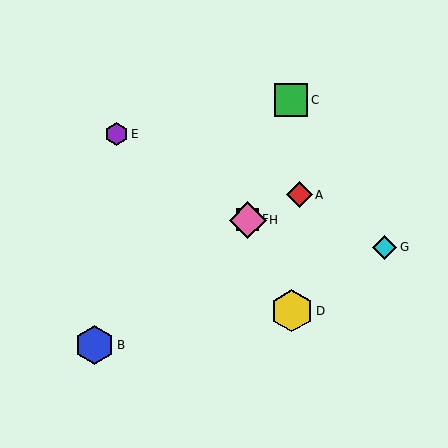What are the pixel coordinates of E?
Object E is at (117, 134).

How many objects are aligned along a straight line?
3 objects (D, F, H) are aligned along a straight line.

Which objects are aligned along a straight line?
Objects D, F, H are aligned along a straight line.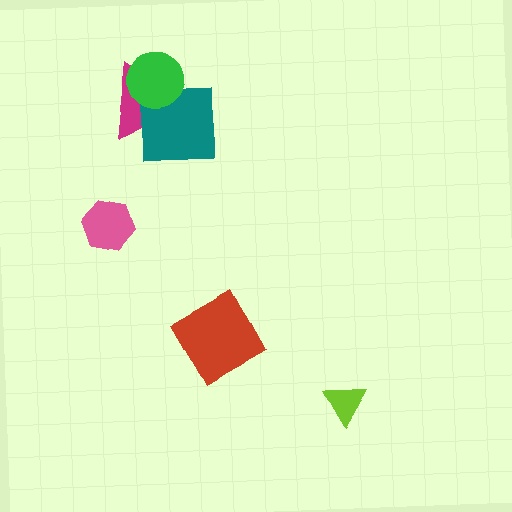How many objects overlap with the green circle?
2 objects overlap with the green circle.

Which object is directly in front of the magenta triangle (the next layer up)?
The teal square is directly in front of the magenta triangle.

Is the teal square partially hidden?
Yes, it is partially covered by another shape.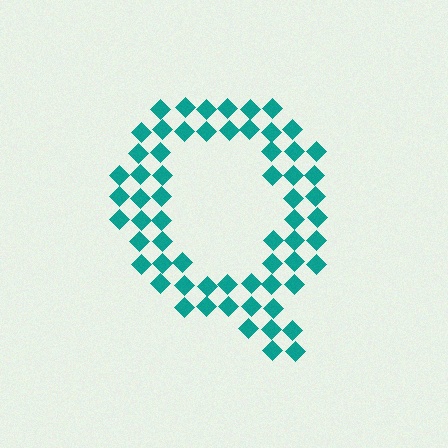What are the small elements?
The small elements are diamonds.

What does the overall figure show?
The overall figure shows the letter Q.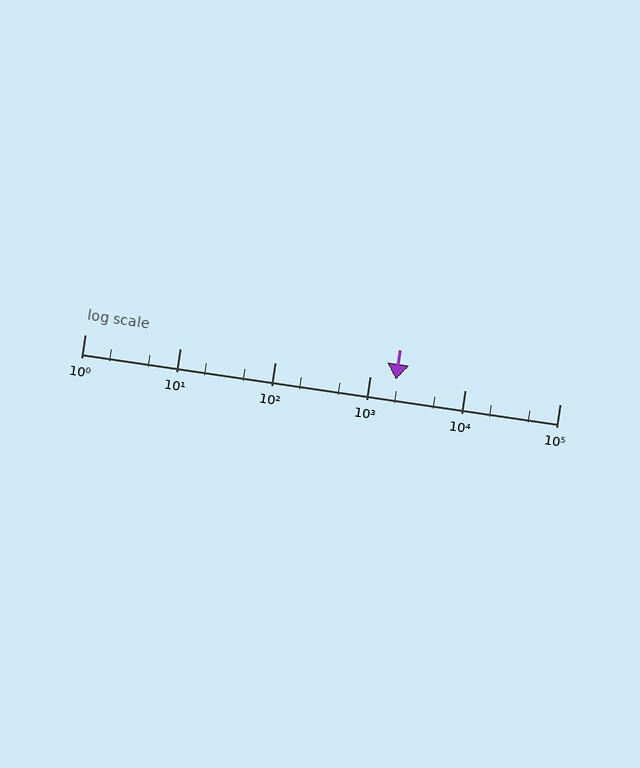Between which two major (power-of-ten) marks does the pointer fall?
The pointer is between 1000 and 10000.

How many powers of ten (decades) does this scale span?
The scale spans 5 decades, from 1 to 100000.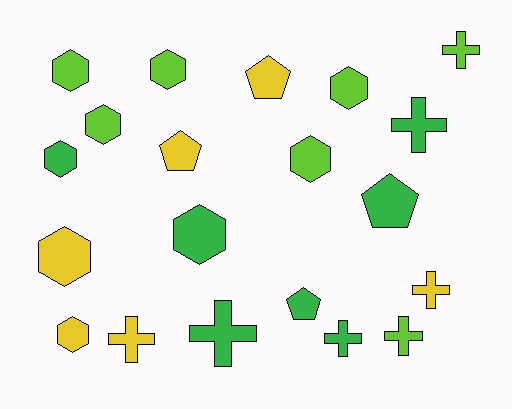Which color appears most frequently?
Green, with 7 objects.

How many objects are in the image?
There are 20 objects.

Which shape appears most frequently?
Hexagon, with 9 objects.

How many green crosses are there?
There are 3 green crosses.